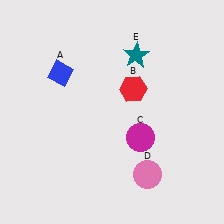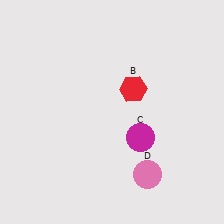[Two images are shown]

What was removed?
The teal star (E), the blue diamond (A) were removed in Image 2.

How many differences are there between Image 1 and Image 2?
There are 2 differences between the two images.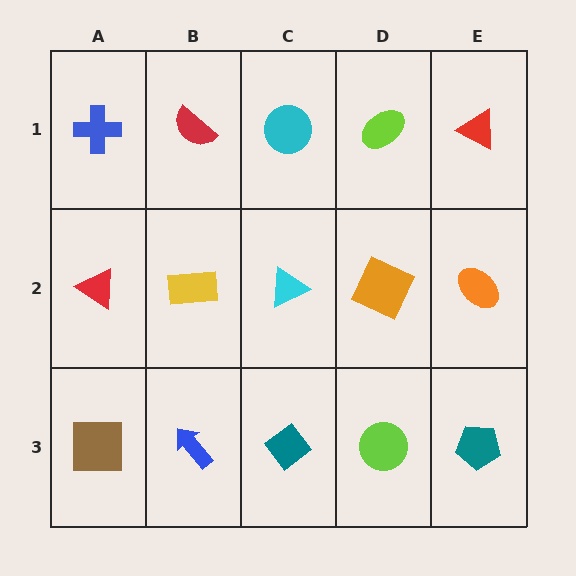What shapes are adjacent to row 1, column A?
A red triangle (row 2, column A), a red semicircle (row 1, column B).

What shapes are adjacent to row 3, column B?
A yellow rectangle (row 2, column B), a brown square (row 3, column A), a teal diamond (row 3, column C).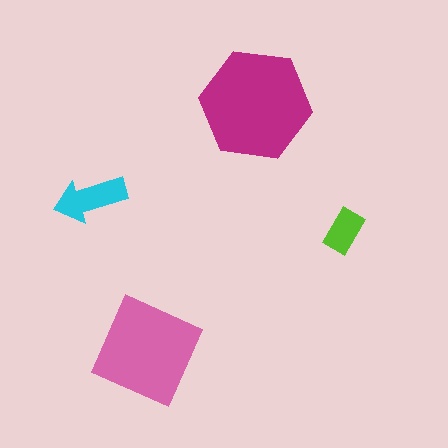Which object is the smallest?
The lime rectangle.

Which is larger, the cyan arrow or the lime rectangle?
The cyan arrow.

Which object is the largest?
The magenta hexagon.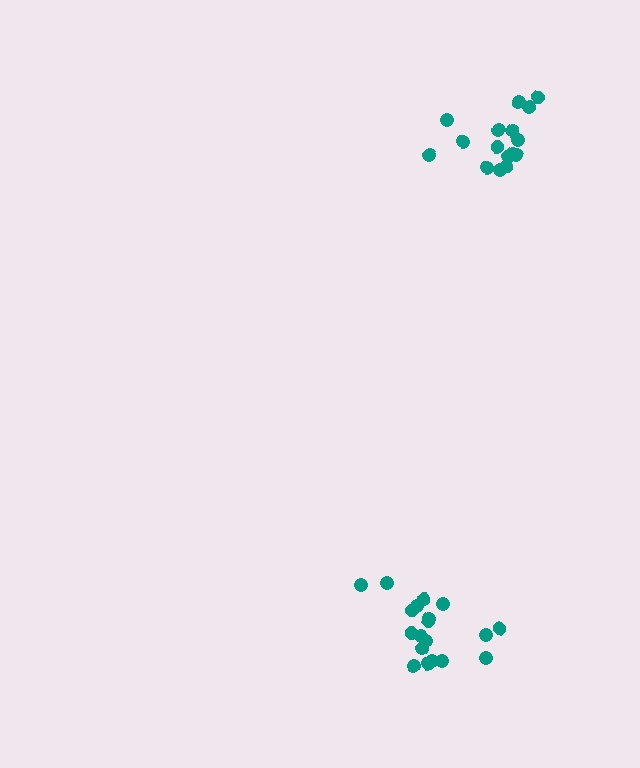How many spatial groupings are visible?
There are 2 spatial groupings.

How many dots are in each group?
Group 1: 19 dots, Group 2: 16 dots (35 total).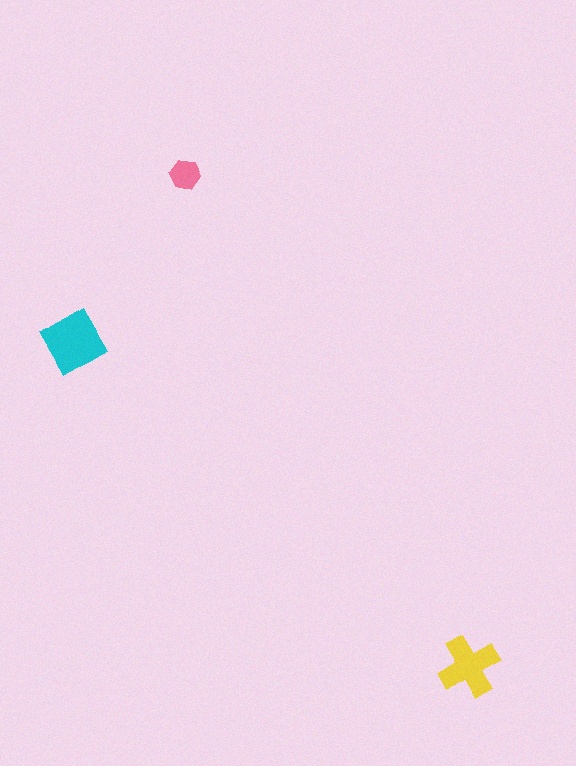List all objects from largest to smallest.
The cyan diamond, the yellow cross, the pink hexagon.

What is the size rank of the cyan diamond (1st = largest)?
1st.